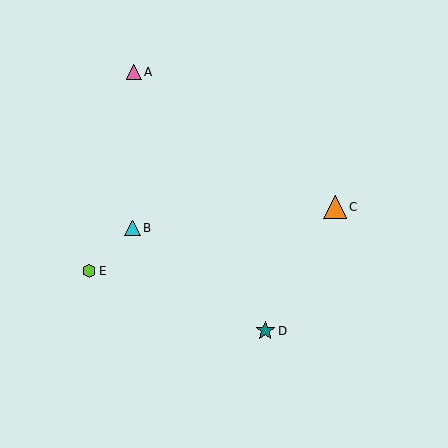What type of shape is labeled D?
Shape D is a teal star.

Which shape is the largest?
The orange triangle (labeled C) is the largest.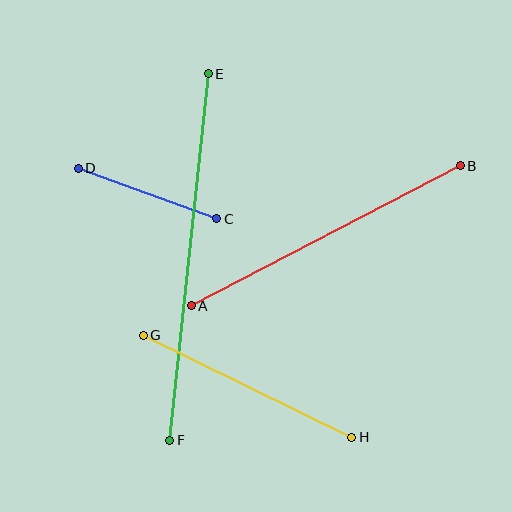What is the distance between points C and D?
The distance is approximately 147 pixels.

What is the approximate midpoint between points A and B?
The midpoint is at approximately (326, 236) pixels.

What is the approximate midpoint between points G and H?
The midpoint is at approximately (247, 386) pixels.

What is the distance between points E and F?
The distance is approximately 368 pixels.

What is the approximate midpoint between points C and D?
The midpoint is at approximately (148, 193) pixels.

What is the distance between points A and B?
The distance is approximately 303 pixels.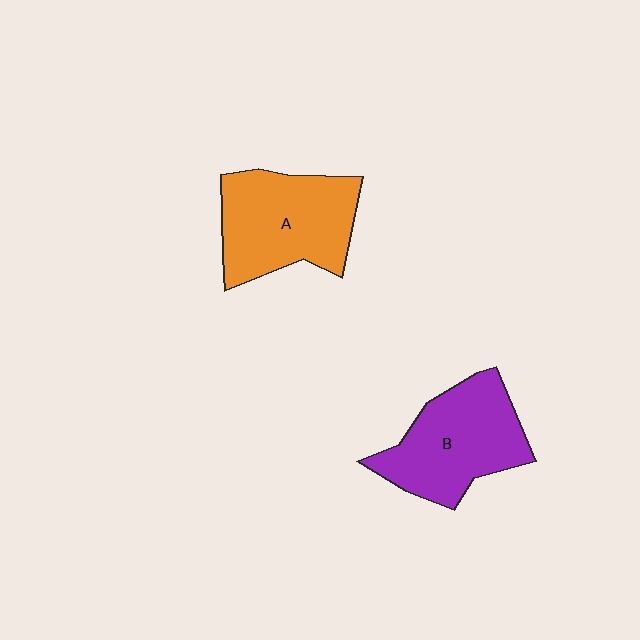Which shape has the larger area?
Shape A (orange).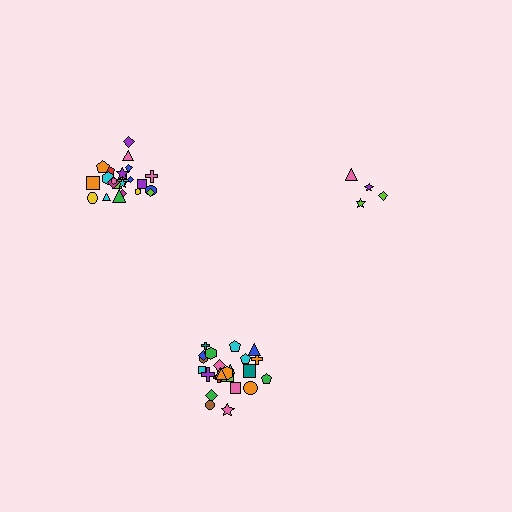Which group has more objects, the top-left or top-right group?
The top-left group.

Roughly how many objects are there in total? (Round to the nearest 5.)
Roughly 55 objects in total.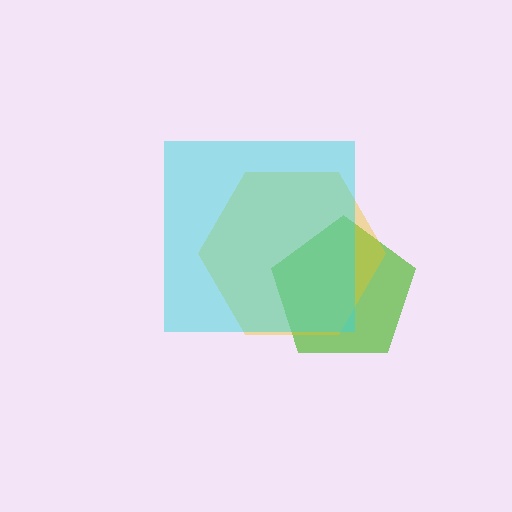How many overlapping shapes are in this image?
There are 3 overlapping shapes in the image.